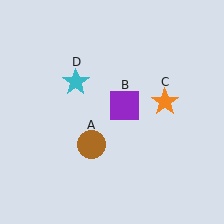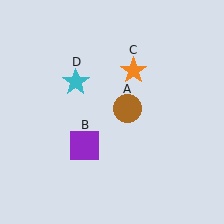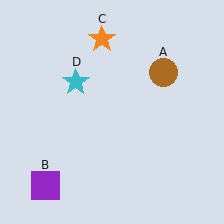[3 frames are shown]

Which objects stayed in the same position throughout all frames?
Cyan star (object D) remained stationary.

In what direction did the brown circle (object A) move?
The brown circle (object A) moved up and to the right.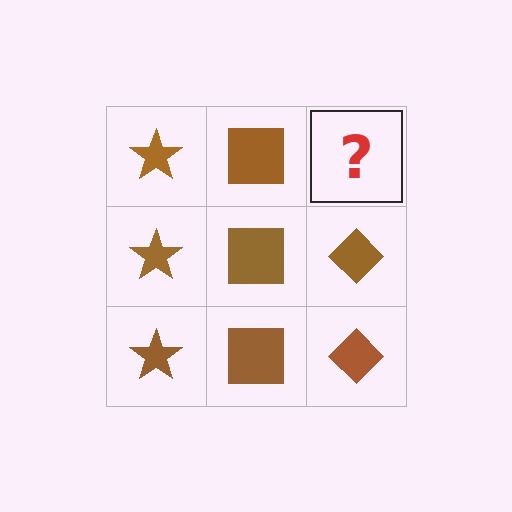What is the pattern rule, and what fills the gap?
The rule is that each column has a consistent shape. The gap should be filled with a brown diamond.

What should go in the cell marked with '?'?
The missing cell should contain a brown diamond.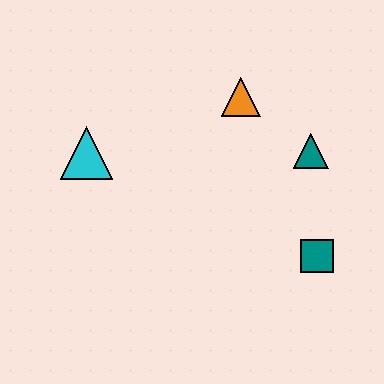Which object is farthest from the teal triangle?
The cyan triangle is farthest from the teal triangle.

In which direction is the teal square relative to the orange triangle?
The teal square is below the orange triangle.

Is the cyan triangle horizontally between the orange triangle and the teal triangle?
No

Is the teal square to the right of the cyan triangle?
Yes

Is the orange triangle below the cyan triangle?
No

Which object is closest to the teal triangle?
The orange triangle is closest to the teal triangle.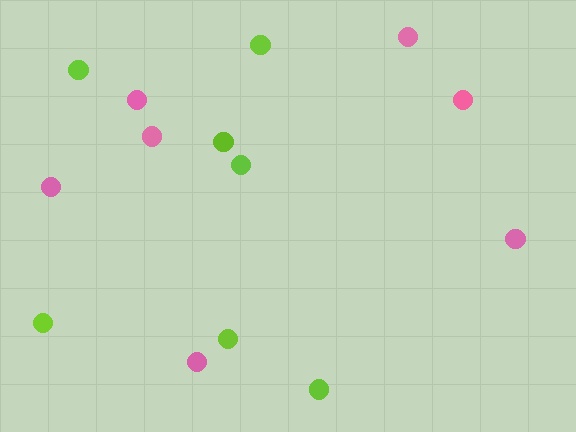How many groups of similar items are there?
There are 2 groups: one group of pink circles (7) and one group of lime circles (7).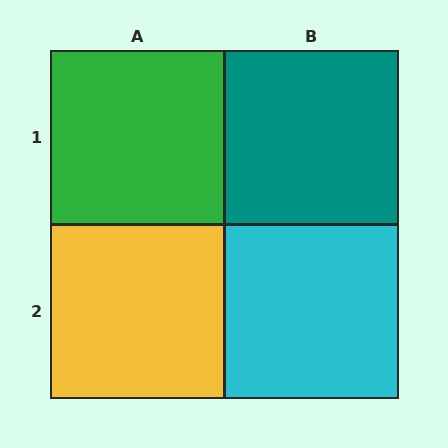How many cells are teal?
1 cell is teal.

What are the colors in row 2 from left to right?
Yellow, cyan.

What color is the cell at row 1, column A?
Green.